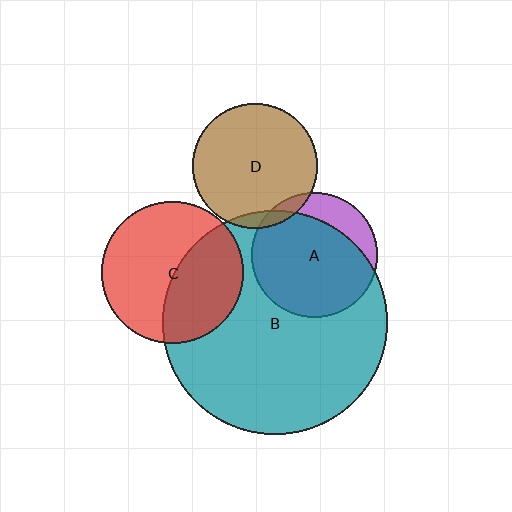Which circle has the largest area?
Circle B (teal).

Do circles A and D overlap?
Yes.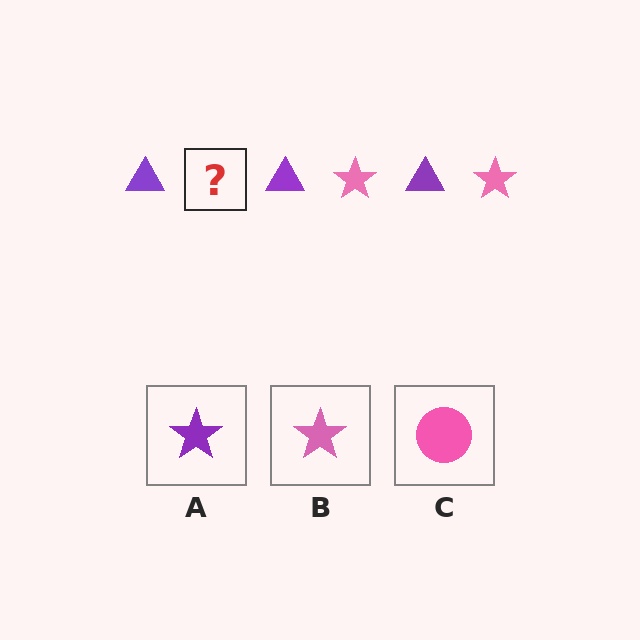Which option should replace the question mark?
Option B.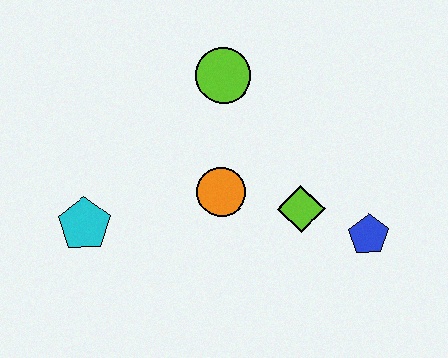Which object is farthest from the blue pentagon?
The cyan pentagon is farthest from the blue pentagon.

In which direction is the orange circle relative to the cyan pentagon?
The orange circle is to the right of the cyan pentagon.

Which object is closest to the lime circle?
The orange circle is closest to the lime circle.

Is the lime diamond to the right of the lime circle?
Yes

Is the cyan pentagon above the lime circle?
No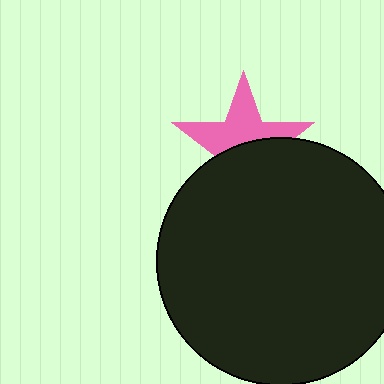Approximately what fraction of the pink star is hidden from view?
Roughly 49% of the pink star is hidden behind the black circle.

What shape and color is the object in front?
The object in front is a black circle.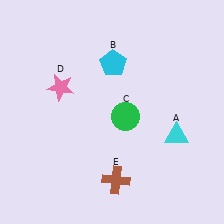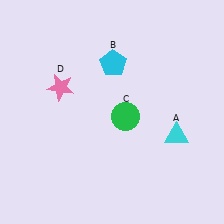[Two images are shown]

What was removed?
The brown cross (E) was removed in Image 2.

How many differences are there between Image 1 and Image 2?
There is 1 difference between the two images.